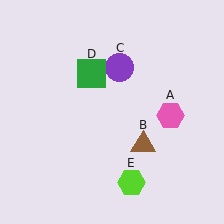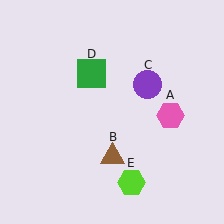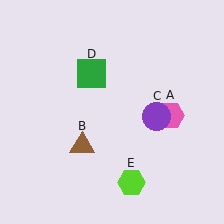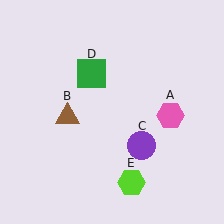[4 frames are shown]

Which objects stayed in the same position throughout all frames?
Pink hexagon (object A) and green square (object D) and lime hexagon (object E) remained stationary.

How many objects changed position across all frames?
2 objects changed position: brown triangle (object B), purple circle (object C).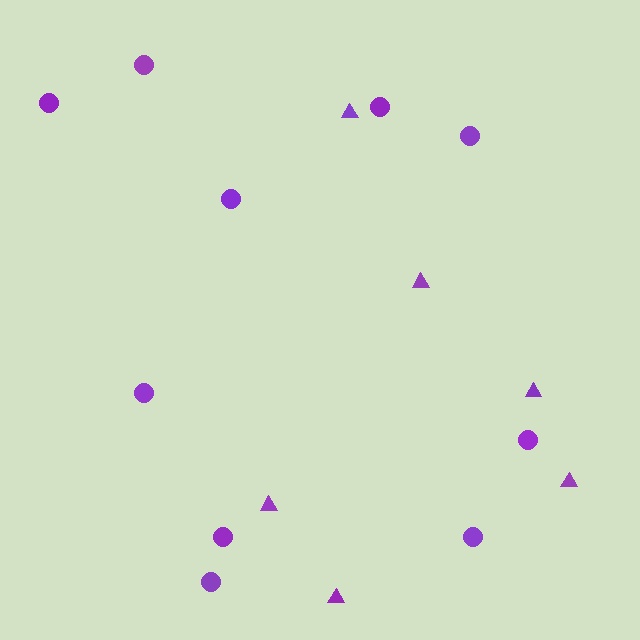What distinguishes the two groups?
There are 2 groups: one group of triangles (6) and one group of circles (10).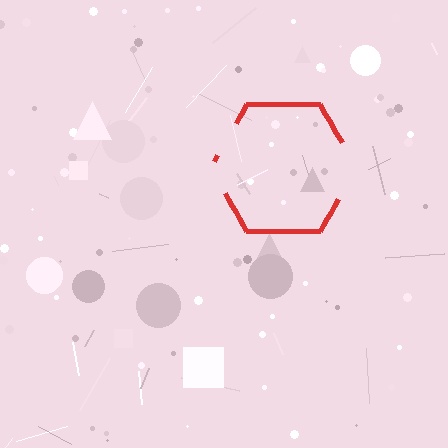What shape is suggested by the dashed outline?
The dashed outline suggests a hexagon.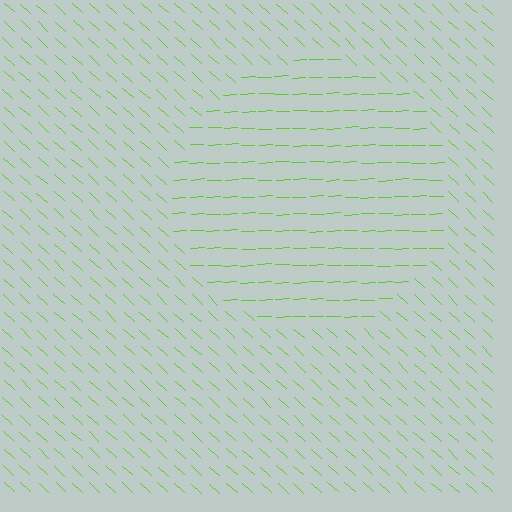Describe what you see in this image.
The image is filled with small lime line segments. A circle region in the image has lines oriented differently from the surrounding lines, creating a visible texture boundary.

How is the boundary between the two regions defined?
The boundary is defined purely by a change in line orientation (approximately 45 degrees difference). All lines are the same color and thickness.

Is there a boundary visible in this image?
Yes, there is a texture boundary formed by a change in line orientation.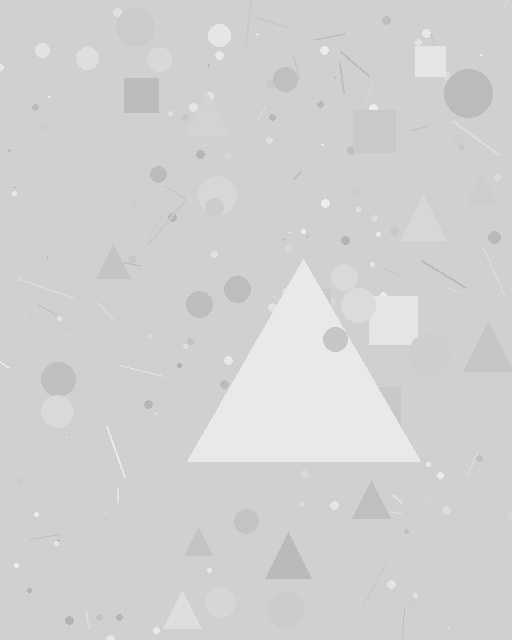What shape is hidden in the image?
A triangle is hidden in the image.